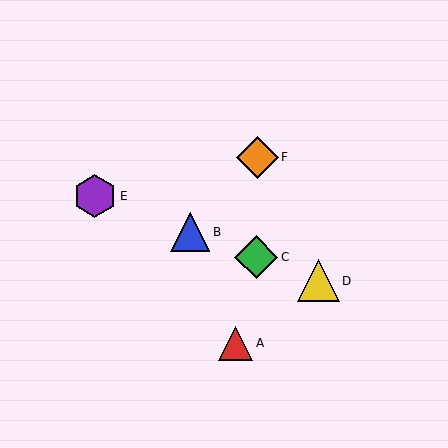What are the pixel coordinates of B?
Object B is at (190, 232).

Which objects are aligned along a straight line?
Objects B, C, D, E are aligned along a straight line.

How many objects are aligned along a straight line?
4 objects (B, C, D, E) are aligned along a straight line.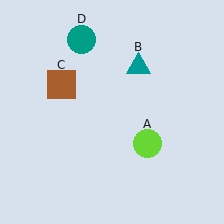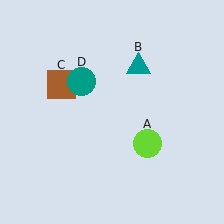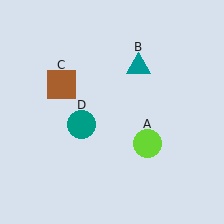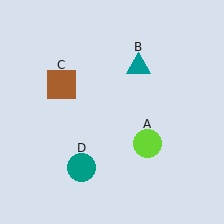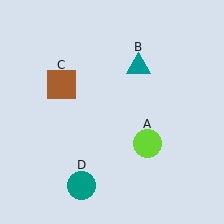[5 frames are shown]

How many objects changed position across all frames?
1 object changed position: teal circle (object D).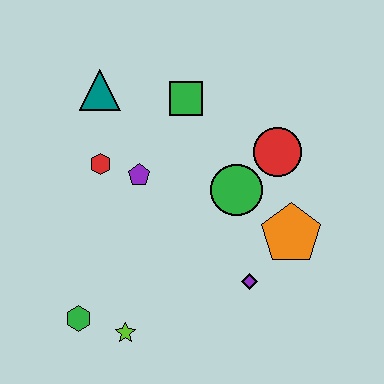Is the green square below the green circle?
No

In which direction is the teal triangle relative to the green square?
The teal triangle is to the left of the green square.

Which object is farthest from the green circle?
The green hexagon is farthest from the green circle.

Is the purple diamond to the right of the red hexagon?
Yes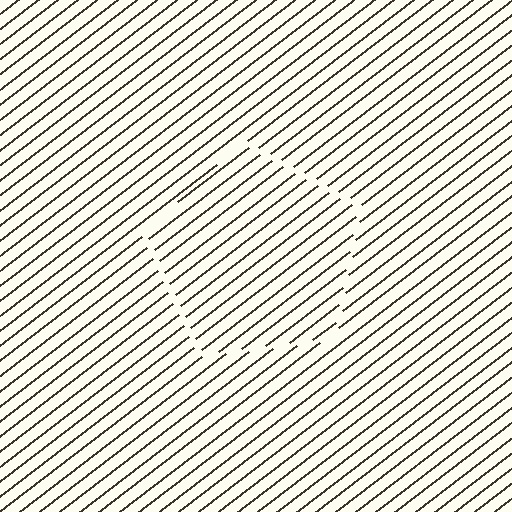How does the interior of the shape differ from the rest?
The interior of the shape contains the same grating, shifted by half a period — the contour is defined by the phase discontinuity where line-ends from the inner and outer gratings abut.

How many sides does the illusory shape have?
5 sides — the line-ends trace a pentagon.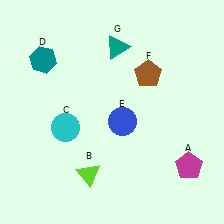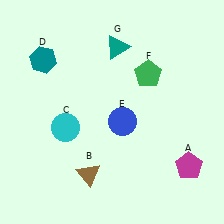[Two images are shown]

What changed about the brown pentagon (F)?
In Image 1, F is brown. In Image 2, it changed to green.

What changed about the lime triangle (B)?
In Image 1, B is lime. In Image 2, it changed to brown.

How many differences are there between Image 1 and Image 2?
There are 2 differences between the two images.